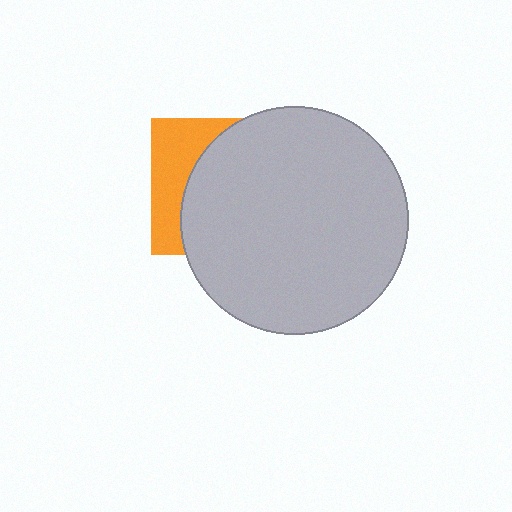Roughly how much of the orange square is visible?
A small part of it is visible (roughly 31%).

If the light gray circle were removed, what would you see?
You would see the complete orange square.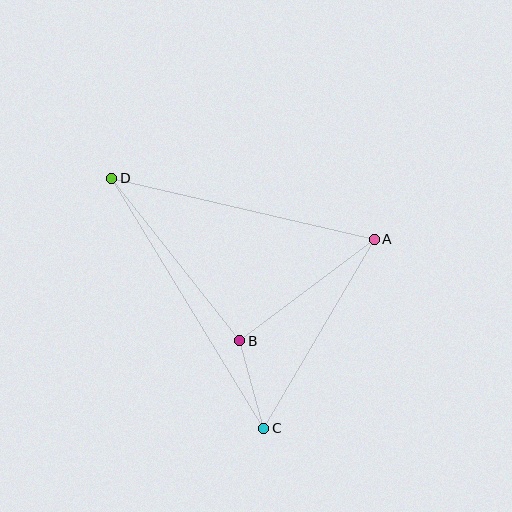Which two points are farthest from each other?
Points C and D are farthest from each other.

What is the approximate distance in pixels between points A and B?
The distance between A and B is approximately 168 pixels.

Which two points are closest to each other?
Points B and C are closest to each other.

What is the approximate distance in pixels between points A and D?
The distance between A and D is approximately 270 pixels.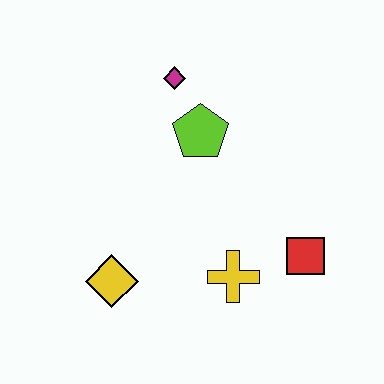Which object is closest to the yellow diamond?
The yellow cross is closest to the yellow diamond.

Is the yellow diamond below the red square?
Yes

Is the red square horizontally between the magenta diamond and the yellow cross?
No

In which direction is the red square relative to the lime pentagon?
The red square is below the lime pentagon.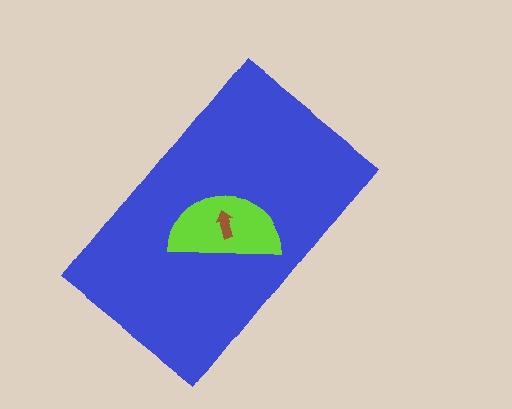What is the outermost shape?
The blue rectangle.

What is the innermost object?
The brown arrow.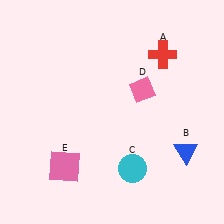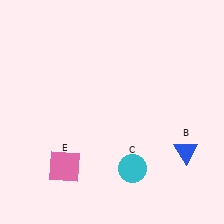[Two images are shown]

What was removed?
The red cross (A), the pink diamond (D) were removed in Image 2.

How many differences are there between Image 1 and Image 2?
There are 2 differences between the two images.